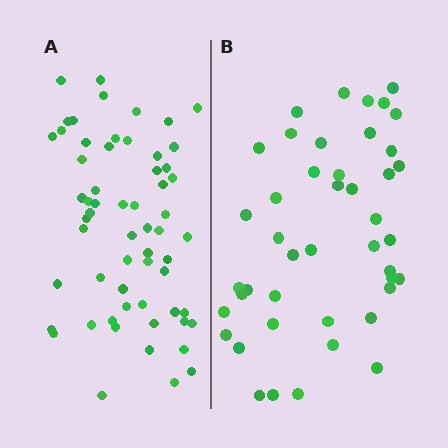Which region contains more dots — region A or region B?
Region A (the left region) has more dots.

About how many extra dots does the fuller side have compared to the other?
Region A has approximately 15 more dots than region B.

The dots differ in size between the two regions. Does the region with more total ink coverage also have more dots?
No. Region B has more total ink coverage because its dots are larger, but region A actually contains more individual dots. Total area can be misleading — the number of items is what matters here.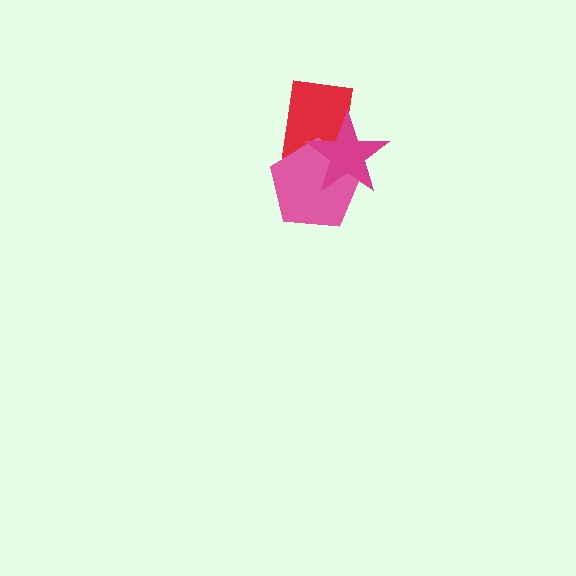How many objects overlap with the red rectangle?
2 objects overlap with the red rectangle.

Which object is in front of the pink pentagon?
The magenta star is in front of the pink pentagon.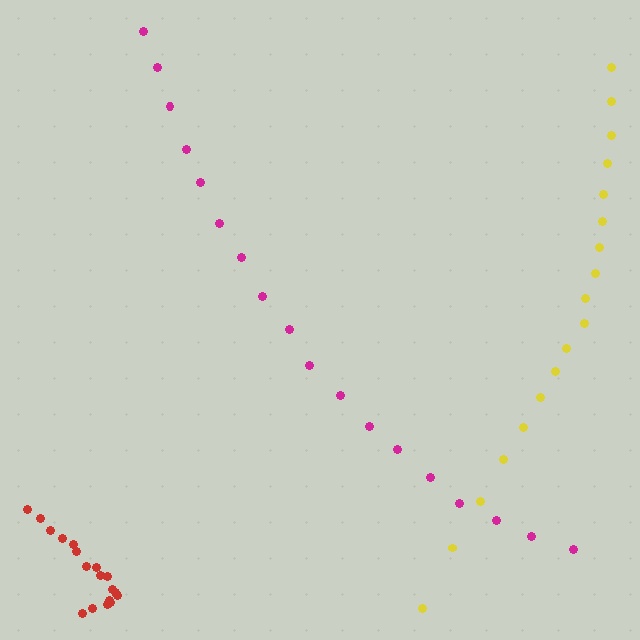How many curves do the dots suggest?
There are 3 distinct paths.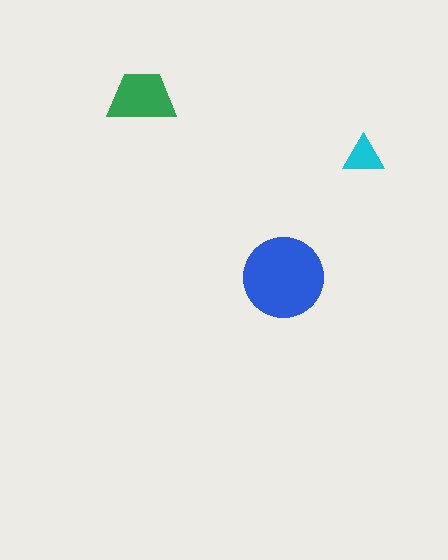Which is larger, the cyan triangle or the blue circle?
The blue circle.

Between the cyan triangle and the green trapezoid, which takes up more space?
The green trapezoid.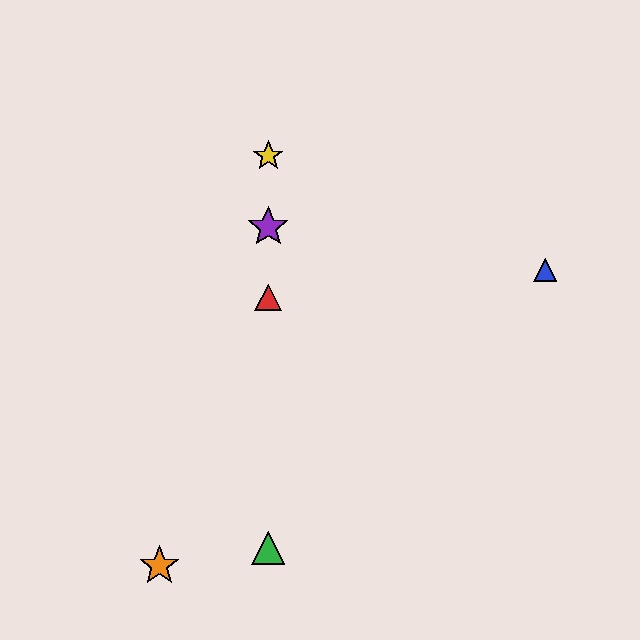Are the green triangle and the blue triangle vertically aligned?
No, the green triangle is at x≈268 and the blue triangle is at x≈545.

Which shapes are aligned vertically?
The red triangle, the green triangle, the yellow star, the purple star are aligned vertically.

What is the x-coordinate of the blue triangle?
The blue triangle is at x≈545.